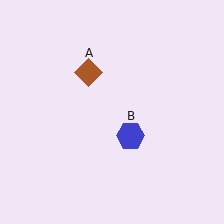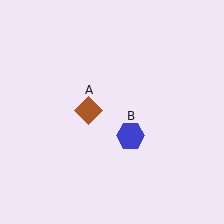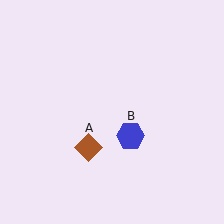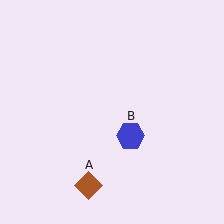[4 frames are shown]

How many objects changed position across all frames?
1 object changed position: brown diamond (object A).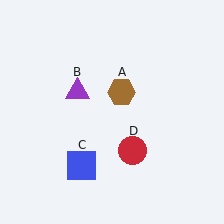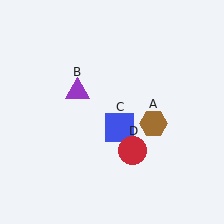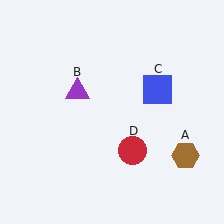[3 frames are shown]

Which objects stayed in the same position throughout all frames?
Purple triangle (object B) and red circle (object D) remained stationary.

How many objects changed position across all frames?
2 objects changed position: brown hexagon (object A), blue square (object C).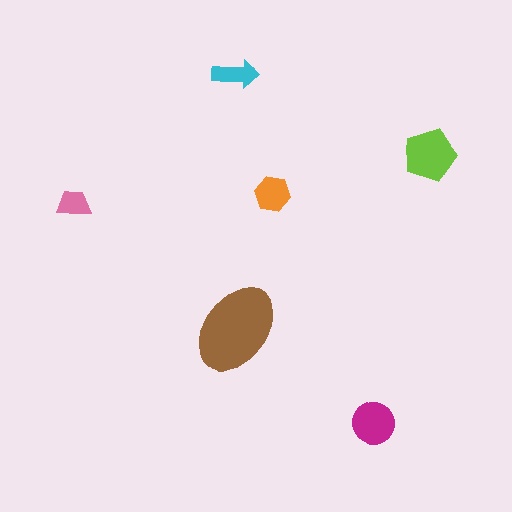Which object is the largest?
The brown ellipse.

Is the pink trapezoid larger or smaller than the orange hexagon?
Smaller.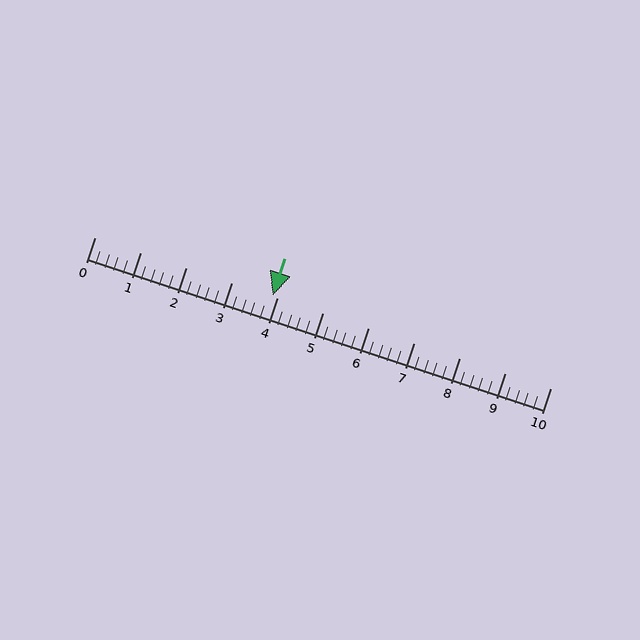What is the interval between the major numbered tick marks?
The major tick marks are spaced 1 units apart.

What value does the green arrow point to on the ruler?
The green arrow points to approximately 3.9.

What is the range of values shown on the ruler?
The ruler shows values from 0 to 10.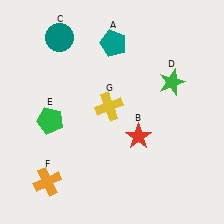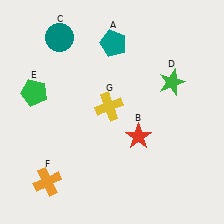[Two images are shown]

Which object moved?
The green pentagon (E) moved up.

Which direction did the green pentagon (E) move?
The green pentagon (E) moved up.